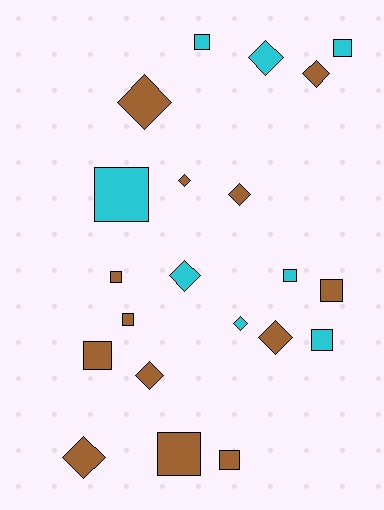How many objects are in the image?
There are 21 objects.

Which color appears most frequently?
Brown, with 13 objects.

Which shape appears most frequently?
Square, with 11 objects.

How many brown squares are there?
There are 6 brown squares.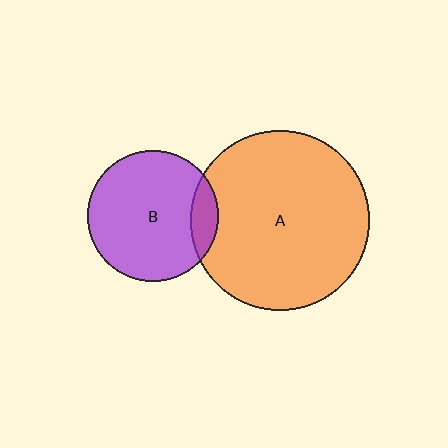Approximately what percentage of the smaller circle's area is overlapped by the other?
Approximately 10%.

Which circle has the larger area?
Circle A (orange).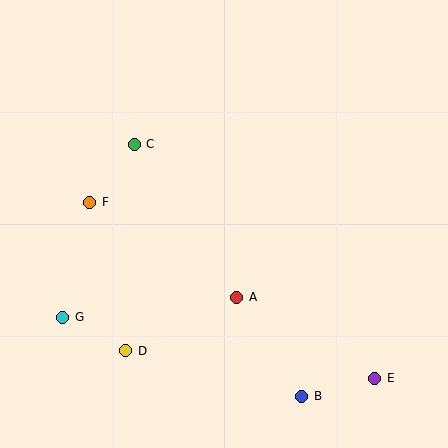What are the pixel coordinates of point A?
Point A is at (237, 297).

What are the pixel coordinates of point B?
Point B is at (302, 396).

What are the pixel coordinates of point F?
Point F is at (90, 202).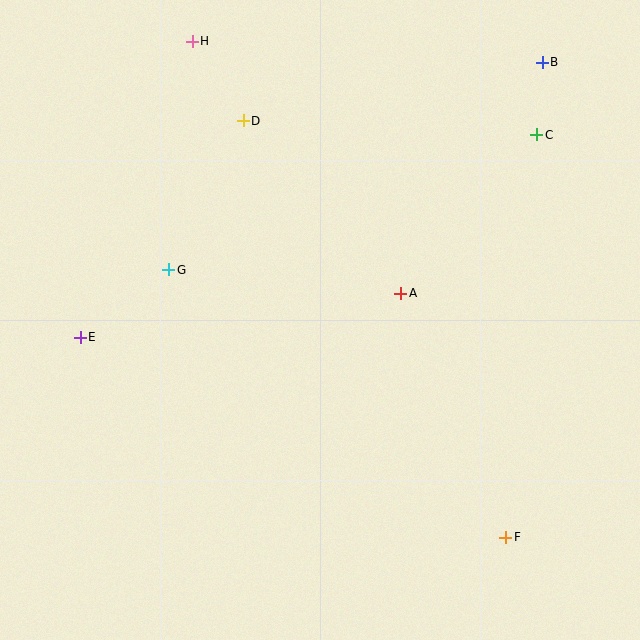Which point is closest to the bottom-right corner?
Point F is closest to the bottom-right corner.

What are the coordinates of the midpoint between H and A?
The midpoint between H and A is at (296, 167).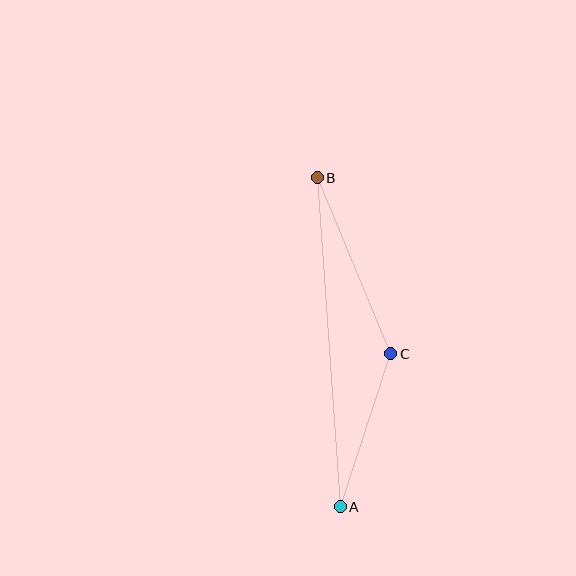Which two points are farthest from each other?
Points A and B are farthest from each other.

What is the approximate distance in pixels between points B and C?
The distance between B and C is approximately 191 pixels.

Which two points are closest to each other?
Points A and C are closest to each other.